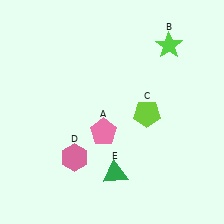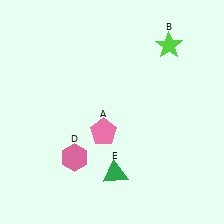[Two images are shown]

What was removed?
The lime pentagon (C) was removed in Image 2.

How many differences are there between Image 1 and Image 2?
There is 1 difference between the two images.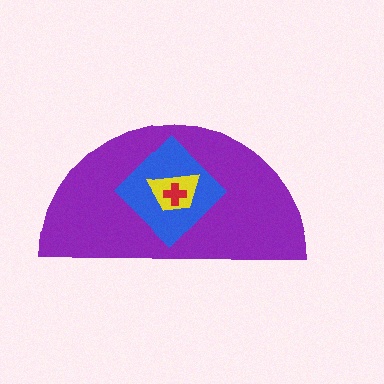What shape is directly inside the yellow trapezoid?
The red cross.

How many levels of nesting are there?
4.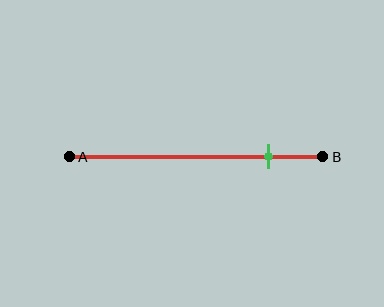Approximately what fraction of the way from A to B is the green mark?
The green mark is approximately 80% of the way from A to B.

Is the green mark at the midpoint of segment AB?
No, the mark is at about 80% from A, not at the 50% midpoint.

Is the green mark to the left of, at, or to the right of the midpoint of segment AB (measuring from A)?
The green mark is to the right of the midpoint of segment AB.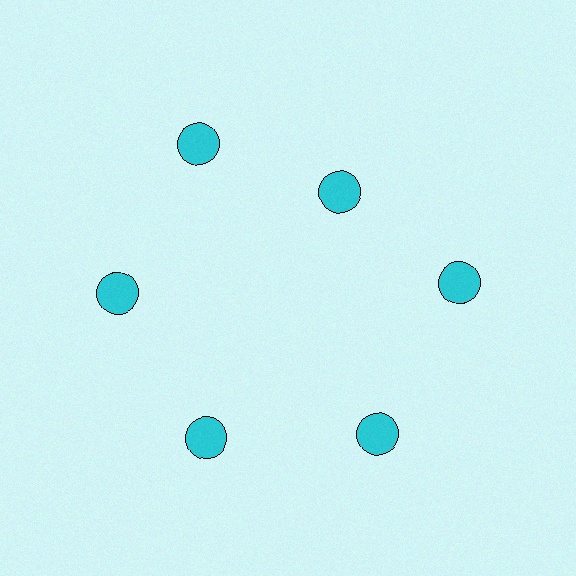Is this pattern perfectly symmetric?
No. The 6 cyan circles are arranged in a ring, but one element near the 1 o'clock position is pulled inward toward the center, breaking the 6-fold rotational symmetry.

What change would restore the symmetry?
The symmetry would be restored by moving it outward, back onto the ring so that all 6 circles sit at equal angles and equal distance from the center.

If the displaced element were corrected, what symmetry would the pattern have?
It would have 6-fold rotational symmetry — the pattern would map onto itself every 60 degrees.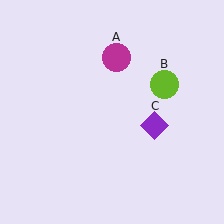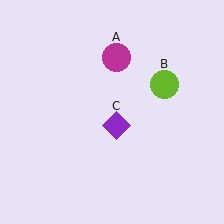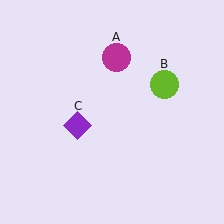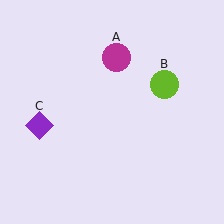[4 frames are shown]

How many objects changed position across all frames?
1 object changed position: purple diamond (object C).